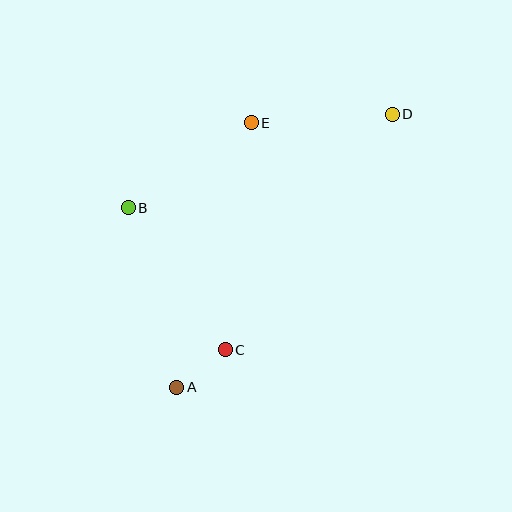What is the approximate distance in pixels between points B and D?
The distance between B and D is approximately 280 pixels.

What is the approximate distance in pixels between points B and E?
The distance between B and E is approximately 149 pixels.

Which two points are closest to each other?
Points A and C are closest to each other.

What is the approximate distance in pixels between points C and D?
The distance between C and D is approximately 289 pixels.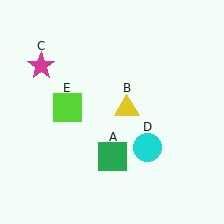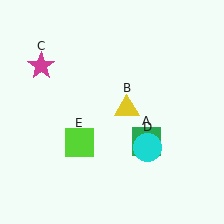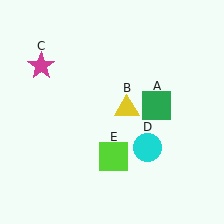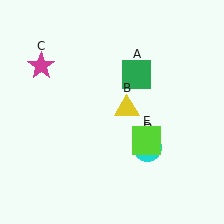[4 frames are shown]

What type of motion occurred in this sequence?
The green square (object A), lime square (object E) rotated counterclockwise around the center of the scene.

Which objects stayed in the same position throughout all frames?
Yellow triangle (object B) and magenta star (object C) and cyan circle (object D) remained stationary.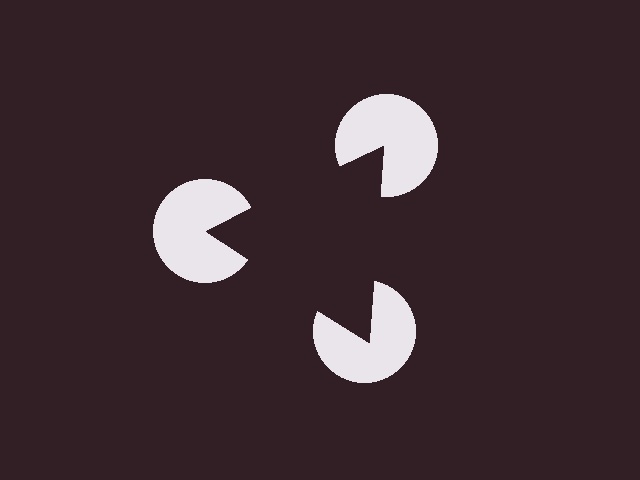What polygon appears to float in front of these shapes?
An illusory triangle — its edges are inferred from the aligned wedge cuts in the pac-man discs, not physically drawn.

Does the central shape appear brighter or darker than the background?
It typically appears slightly darker than the background, even though no actual brightness change is drawn.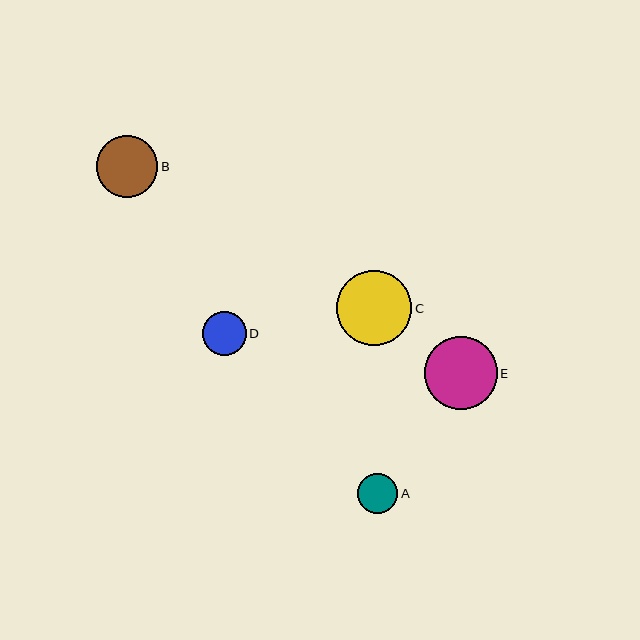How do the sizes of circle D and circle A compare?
Circle D and circle A are approximately the same size.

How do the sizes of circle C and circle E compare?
Circle C and circle E are approximately the same size.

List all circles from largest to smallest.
From largest to smallest: C, E, B, D, A.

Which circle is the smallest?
Circle A is the smallest with a size of approximately 41 pixels.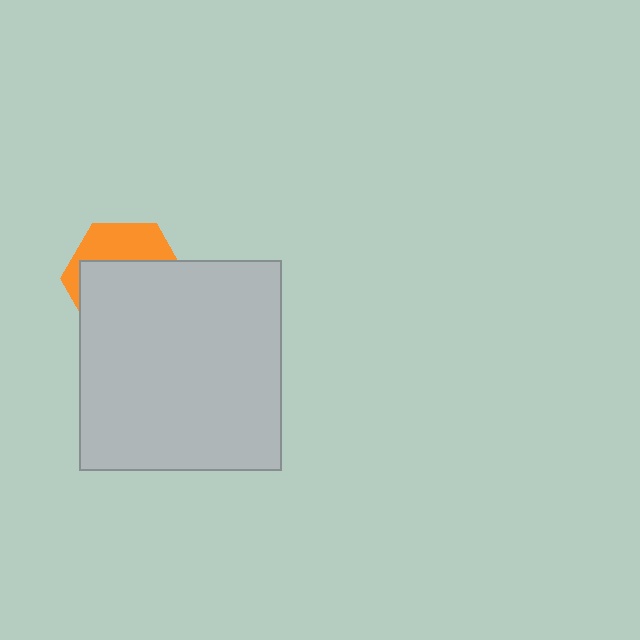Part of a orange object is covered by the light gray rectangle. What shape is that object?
It is a hexagon.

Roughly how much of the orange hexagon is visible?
A small part of it is visible (roughly 34%).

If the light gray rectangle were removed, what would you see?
You would see the complete orange hexagon.